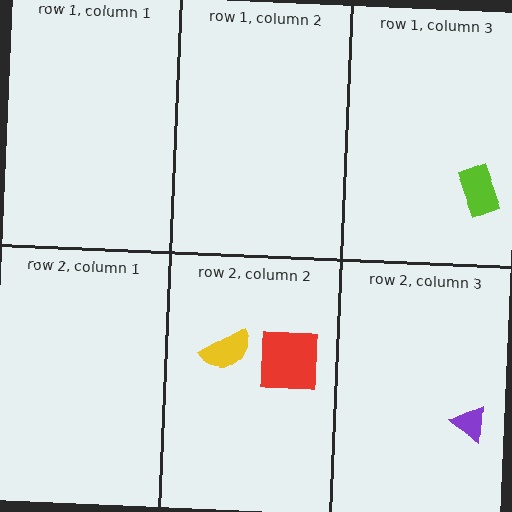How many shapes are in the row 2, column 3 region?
1.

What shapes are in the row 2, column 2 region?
The red square, the yellow semicircle.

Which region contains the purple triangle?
The row 2, column 3 region.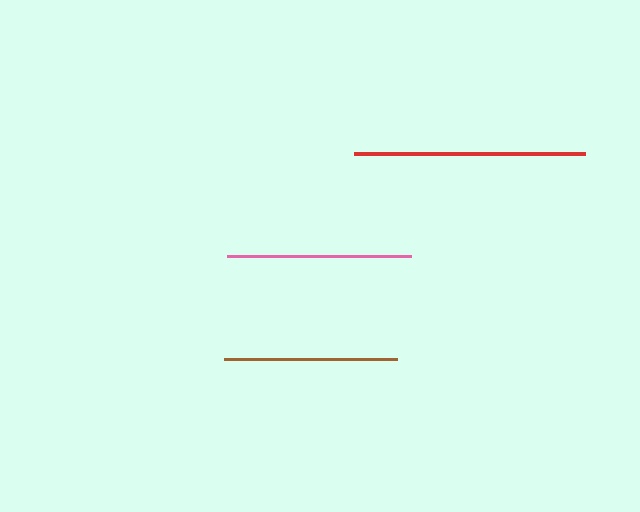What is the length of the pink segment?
The pink segment is approximately 183 pixels long.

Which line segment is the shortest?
The brown line is the shortest at approximately 173 pixels.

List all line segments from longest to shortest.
From longest to shortest: red, pink, brown.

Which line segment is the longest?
The red line is the longest at approximately 231 pixels.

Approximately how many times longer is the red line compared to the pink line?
The red line is approximately 1.3 times the length of the pink line.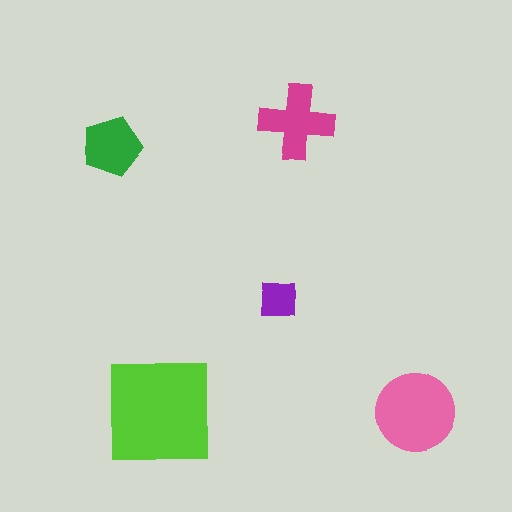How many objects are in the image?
There are 5 objects in the image.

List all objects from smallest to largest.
The purple square, the green pentagon, the magenta cross, the pink circle, the lime square.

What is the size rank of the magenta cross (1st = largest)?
3rd.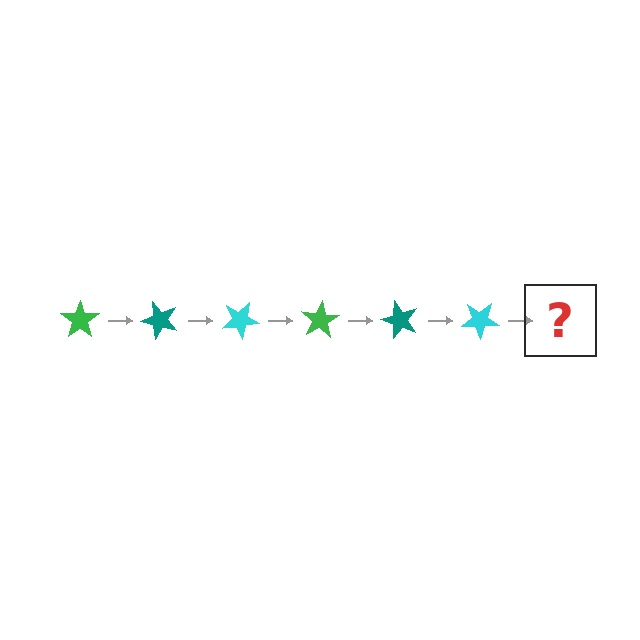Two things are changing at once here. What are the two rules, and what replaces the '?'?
The two rules are that it rotates 50 degrees each step and the color cycles through green, teal, and cyan. The '?' should be a green star, rotated 300 degrees from the start.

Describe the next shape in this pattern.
It should be a green star, rotated 300 degrees from the start.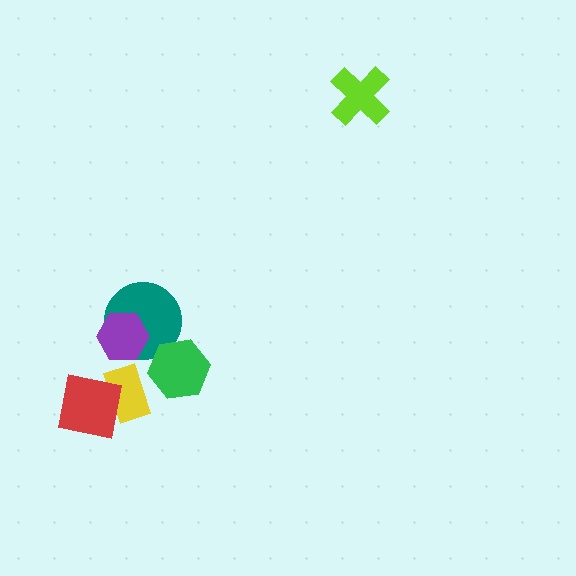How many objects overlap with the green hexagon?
1 object overlaps with the green hexagon.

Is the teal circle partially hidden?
Yes, it is partially covered by another shape.